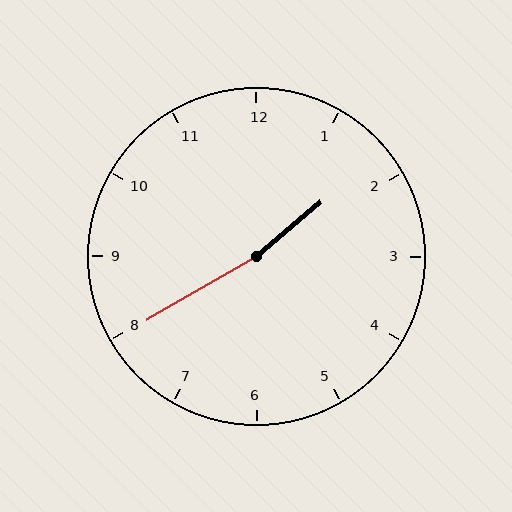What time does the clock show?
1:40.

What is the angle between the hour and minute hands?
Approximately 170 degrees.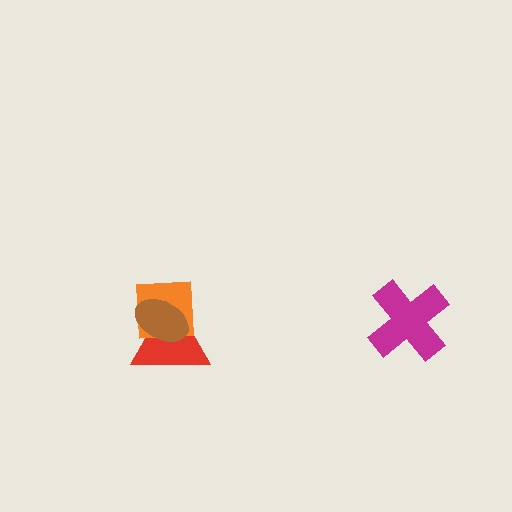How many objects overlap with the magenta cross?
0 objects overlap with the magenta cross.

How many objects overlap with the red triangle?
2 objects overlap with the red triangle.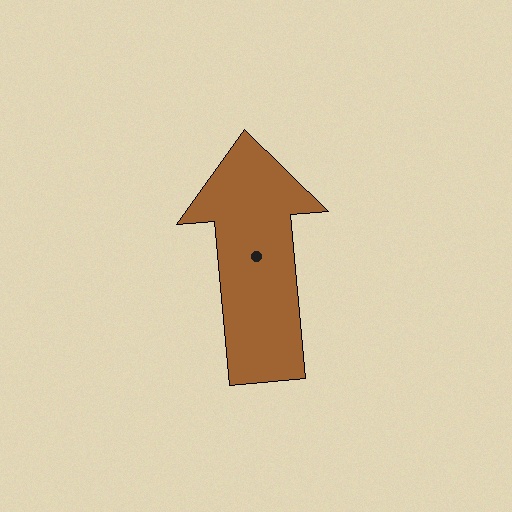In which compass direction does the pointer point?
North.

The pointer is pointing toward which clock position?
Roughly 12 o'clock.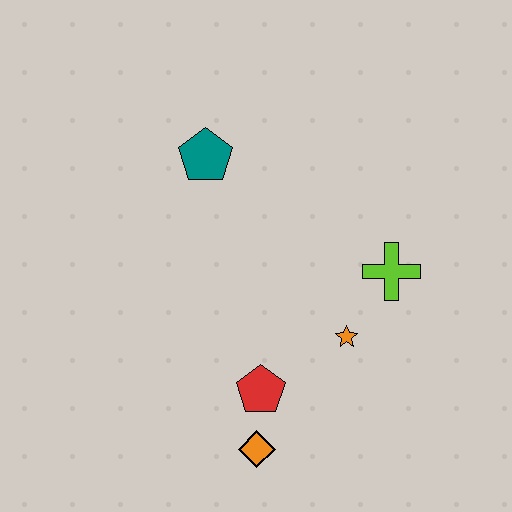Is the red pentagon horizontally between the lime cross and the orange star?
No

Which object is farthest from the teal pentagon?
The orange diamond is farthest from the teal pentagon.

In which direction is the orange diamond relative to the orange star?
The orange diamond is below the orange star.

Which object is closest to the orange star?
The lime cross is closest to the orange star.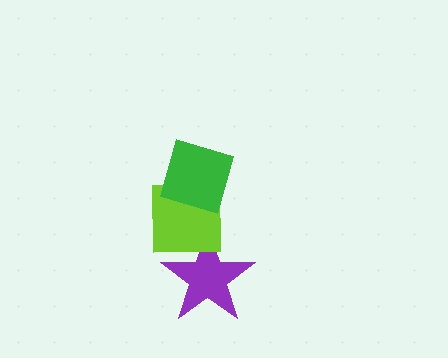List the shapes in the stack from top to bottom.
From top to bottom: the green diamond, the lime square, the purple star.